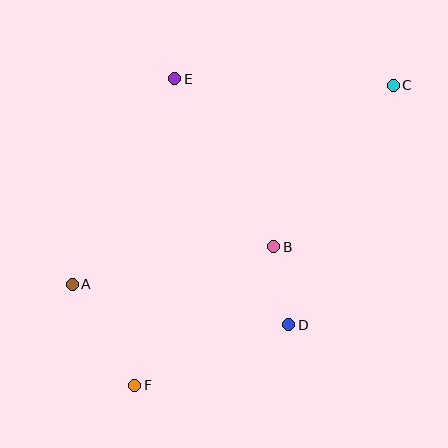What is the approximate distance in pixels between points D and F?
The distance between D and F is approximately 166 pixels.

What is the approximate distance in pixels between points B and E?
The distance between B and E is approximately 195 pixels.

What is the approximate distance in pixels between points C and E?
The distance between C and E is approximately 219 pixels.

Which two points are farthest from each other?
Points C and F are farthest from each other.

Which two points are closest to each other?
Points B and D are closest to each other.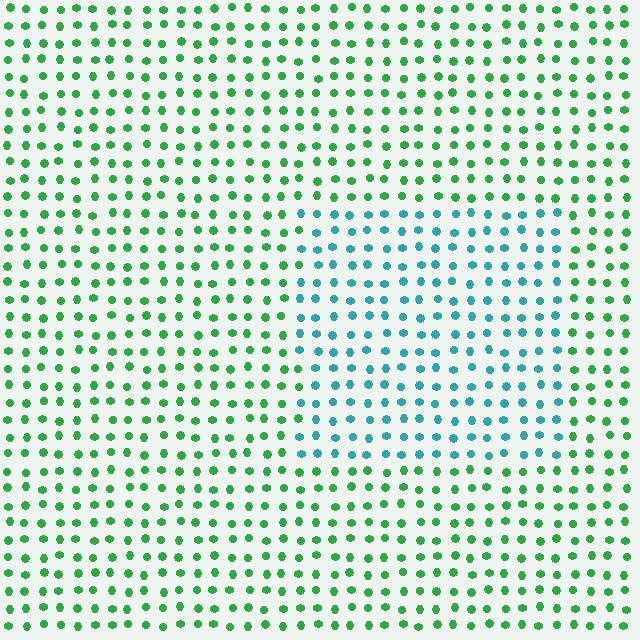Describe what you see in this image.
The image is filled with small green elements in a uniform arrangement. A rectangle-shaped region is visible where the elements are tinted to a slightly different hue, forming a subtle color boundary.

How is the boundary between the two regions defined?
The boundary is defined purely by a slight shift in hue (about 49 degrees). Spacing, size, and orientation are identical on both sides.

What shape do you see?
I see a rectangle.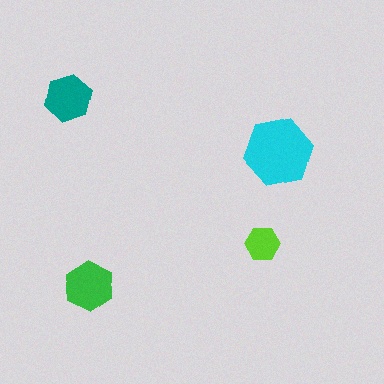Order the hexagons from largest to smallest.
the cyan one, the green one, the teal one, the lime one.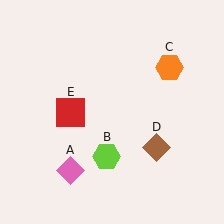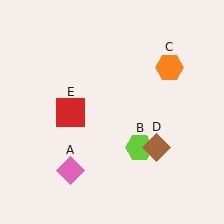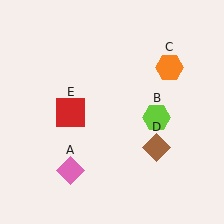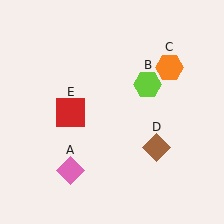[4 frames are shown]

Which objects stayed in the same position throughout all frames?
Pink diamond (object A) and orange hexagon (object C) and brown diamond (object D) and red square (object E) remained stationary.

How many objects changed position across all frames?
1 object changed position: lime hexagon (object B).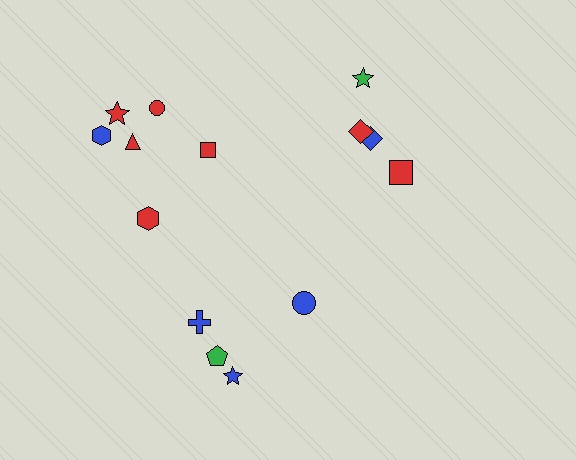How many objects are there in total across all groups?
There are 14 objects.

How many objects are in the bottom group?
There are 4 objects.